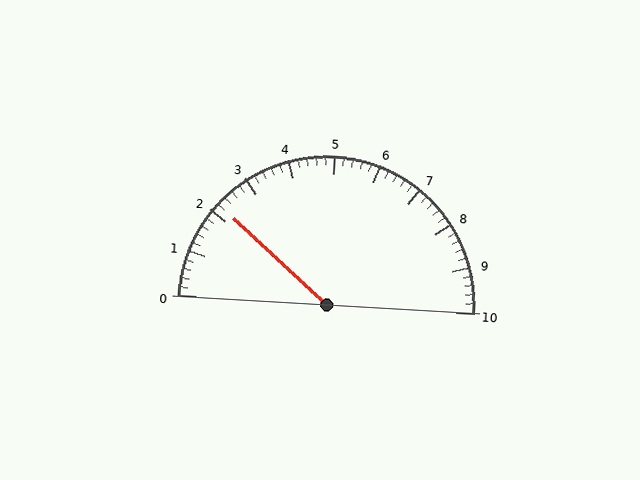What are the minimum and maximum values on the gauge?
The gauge ranges from 0 to 10.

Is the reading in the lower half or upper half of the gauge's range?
The reading is in the lower half of the range (0 to 10).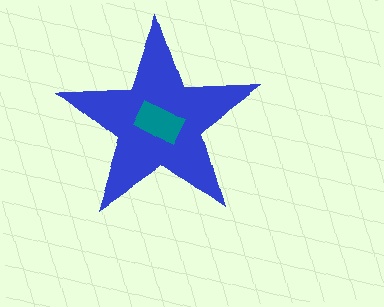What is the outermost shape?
The blue star.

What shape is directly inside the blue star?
The teal rectangle.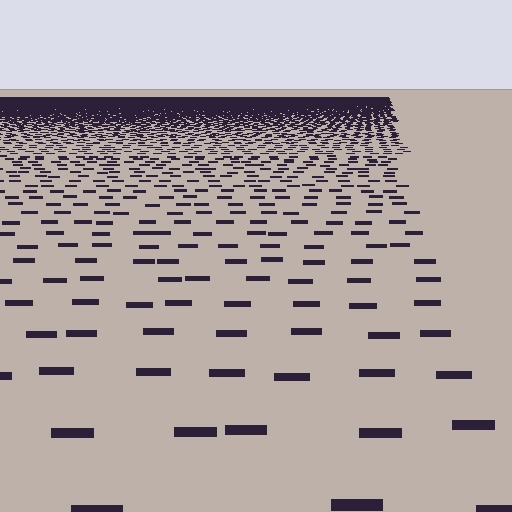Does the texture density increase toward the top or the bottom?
Density increases toward the top.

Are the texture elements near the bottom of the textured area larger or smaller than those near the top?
Larger. Near the bottom, elements are closer to the viewer and appear at a bigger on-screen size.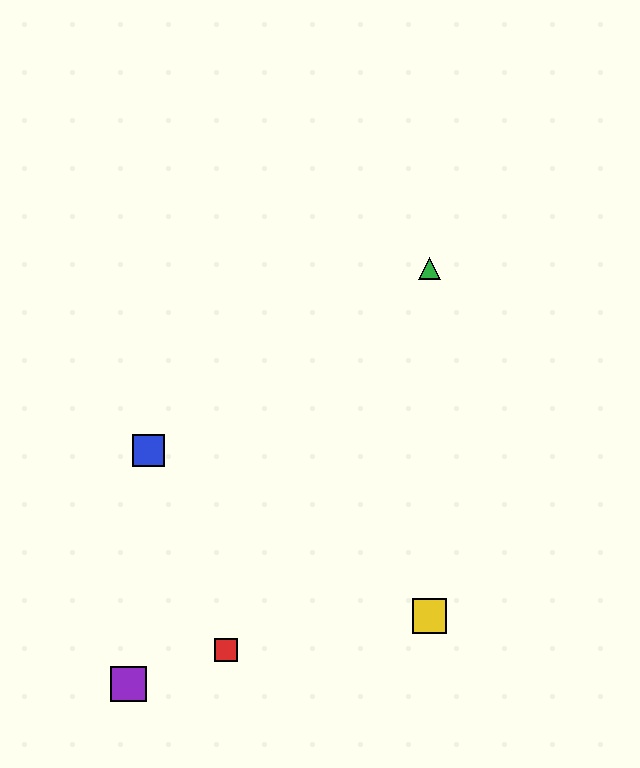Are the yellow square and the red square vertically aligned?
No, the yellow square is at x≈429 and the red square is at x≈226.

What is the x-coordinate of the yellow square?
The yellow square is at x≈429.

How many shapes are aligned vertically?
2 shapes (the green triangle, the yellow square) are aligned vertically.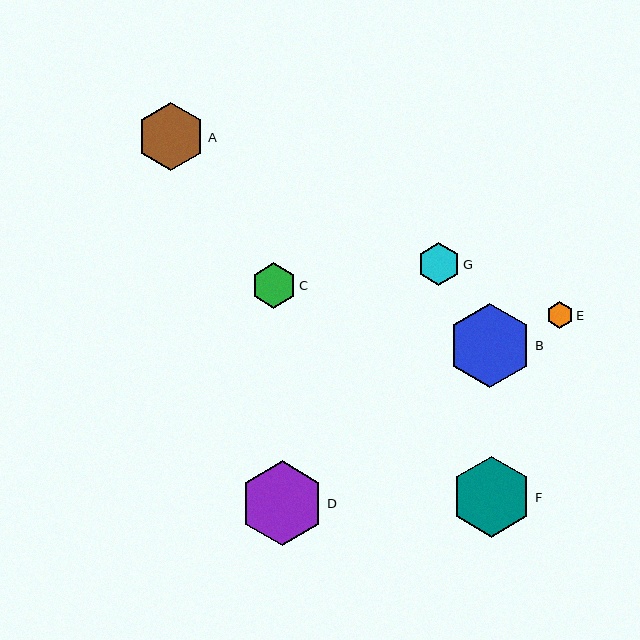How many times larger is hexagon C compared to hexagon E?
Hexagon C is approximately 1.7 times the size of hexagon E.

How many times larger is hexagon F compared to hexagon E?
Hexagon F is approximately 3.0 times the size of hexagon E.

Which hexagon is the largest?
Hexagon D is the largest with a size of approximately 85 pixels.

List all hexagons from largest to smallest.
From largest to smallest: D, B, F, A, C, G, E.